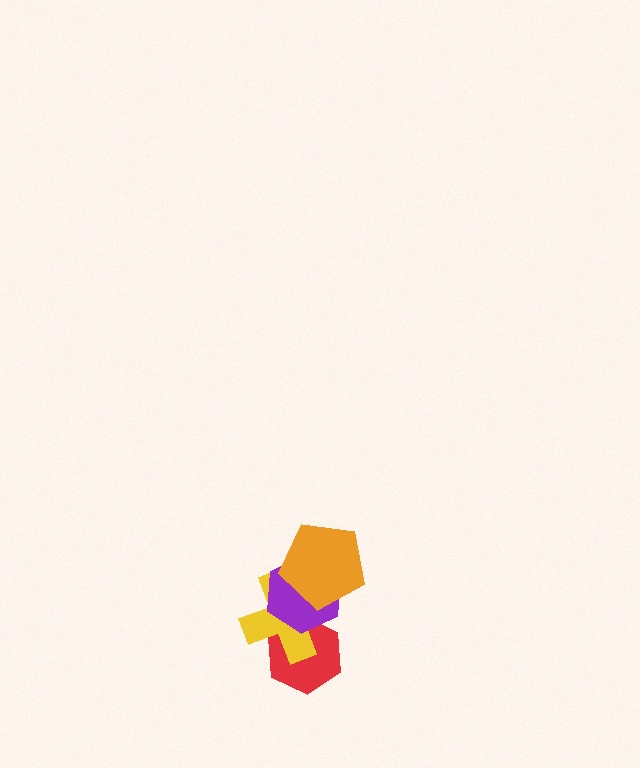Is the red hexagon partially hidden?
Yes, it is partially covered by another shape.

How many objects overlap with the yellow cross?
3 objects overlap with the yellow cross.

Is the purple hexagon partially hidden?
Yes, it is partially covered by another shape.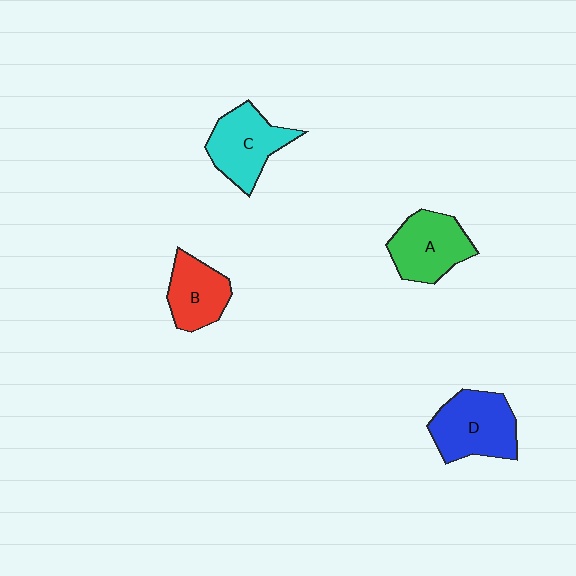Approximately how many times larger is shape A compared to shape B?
Approximately 1.2 times.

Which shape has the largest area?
Shape D (blue).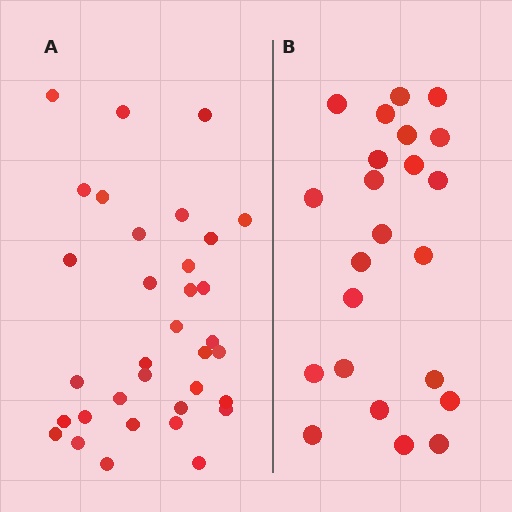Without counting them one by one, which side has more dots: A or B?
Region A (the left region) has more dots.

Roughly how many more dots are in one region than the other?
Region A has roughly 12 or so more dots than region B.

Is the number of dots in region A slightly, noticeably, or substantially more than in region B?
Region A has substantially more. The ratio is roughly 1.5 to 1.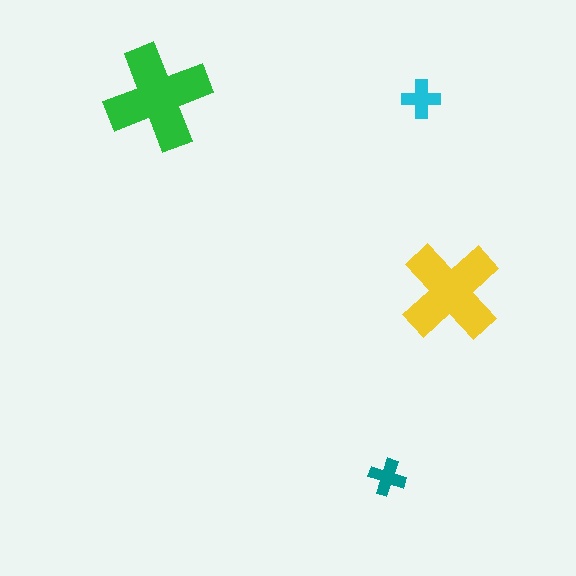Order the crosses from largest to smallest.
the green one, the yellow one, the cyan one, the teal one.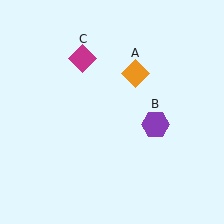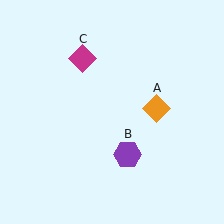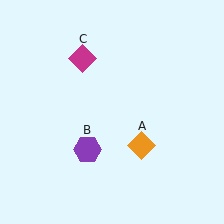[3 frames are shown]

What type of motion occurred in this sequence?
The orange diamond (object A), purple hexagon (object B) rotated clockwise around the center of the scene.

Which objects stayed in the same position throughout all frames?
Magenta diamond (object C) remained stationary.